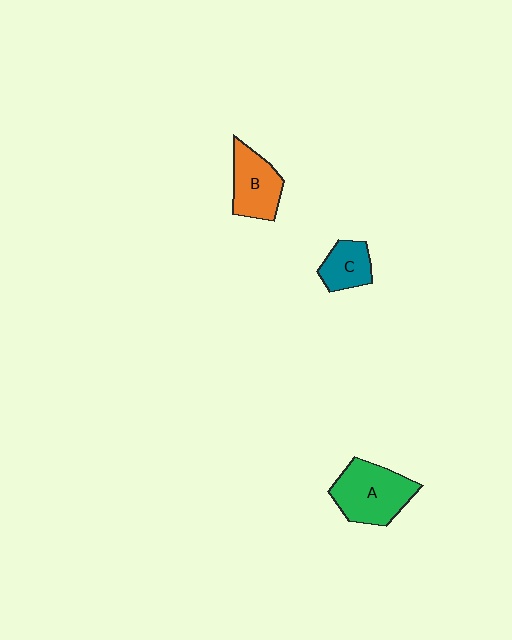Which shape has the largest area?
Shape A (green).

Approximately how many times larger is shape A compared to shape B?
Approximately 1.3 times.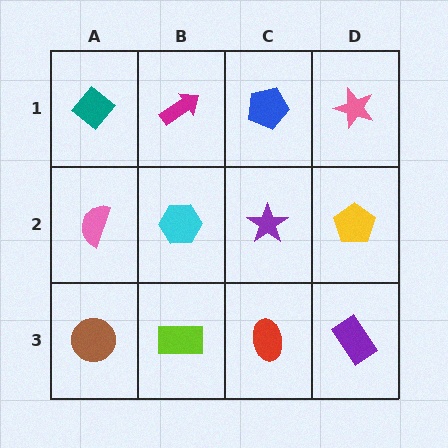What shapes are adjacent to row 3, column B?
A cyan hexagon (row 2, column B), a brown circle (row 3, column A), a red ellipse (row 3, column C).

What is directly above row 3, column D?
A yellow pentagon.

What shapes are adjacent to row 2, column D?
A pink star (row 1, column D), a purple rectangle (row 3, column D), a purple star (row 2, column C).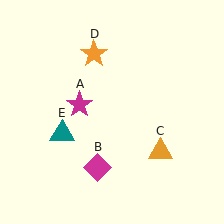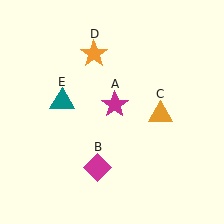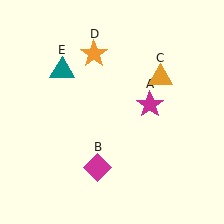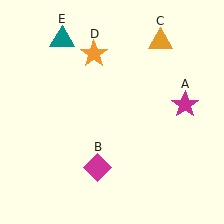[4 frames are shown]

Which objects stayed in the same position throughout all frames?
Magenta diamond (object B) and orange star (object D) remained stationary.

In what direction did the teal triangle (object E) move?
The teal triangle (object E) moved up.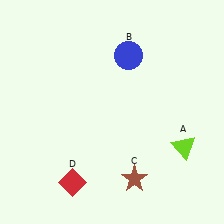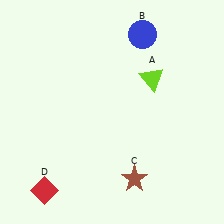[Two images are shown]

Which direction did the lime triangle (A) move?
The lime triangle (A) moved up.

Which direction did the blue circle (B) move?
The blue circle (B) moved up.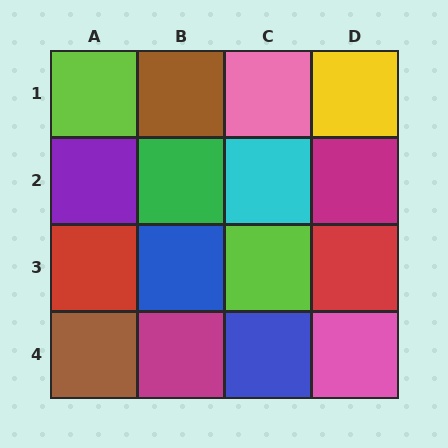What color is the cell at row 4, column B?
Magenta.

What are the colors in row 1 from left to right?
Lime, brown, pink, yellow.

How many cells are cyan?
1 cell is cyan.